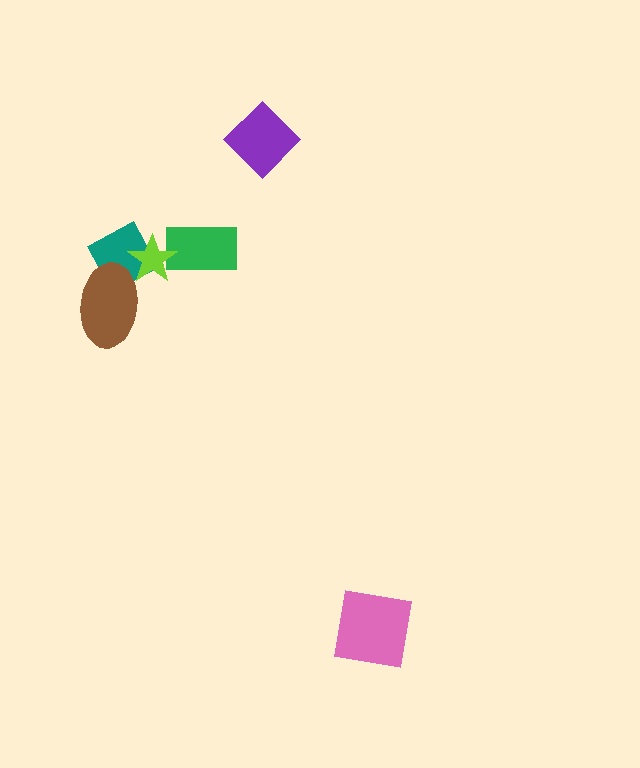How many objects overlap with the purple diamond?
0 objects overlap with the purple diamond.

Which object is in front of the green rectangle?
The lime star is in front of the green rectangle.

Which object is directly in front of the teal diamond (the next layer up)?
The brown ellipse is directly in front of the teal diamond.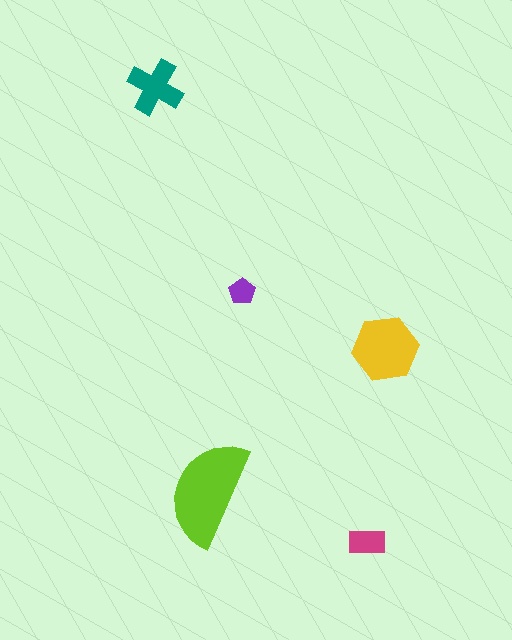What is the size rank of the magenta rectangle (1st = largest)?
4th.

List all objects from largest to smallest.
The lime semicircle, the yellow hexagon, the teal cross, the magenta rectangle, the purple pentagon.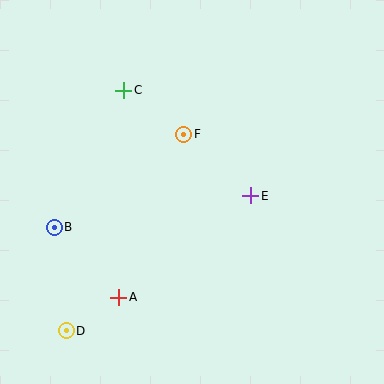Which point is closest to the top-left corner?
Point C is closest to the top-left corner.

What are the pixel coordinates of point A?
Point A is at (119, 297).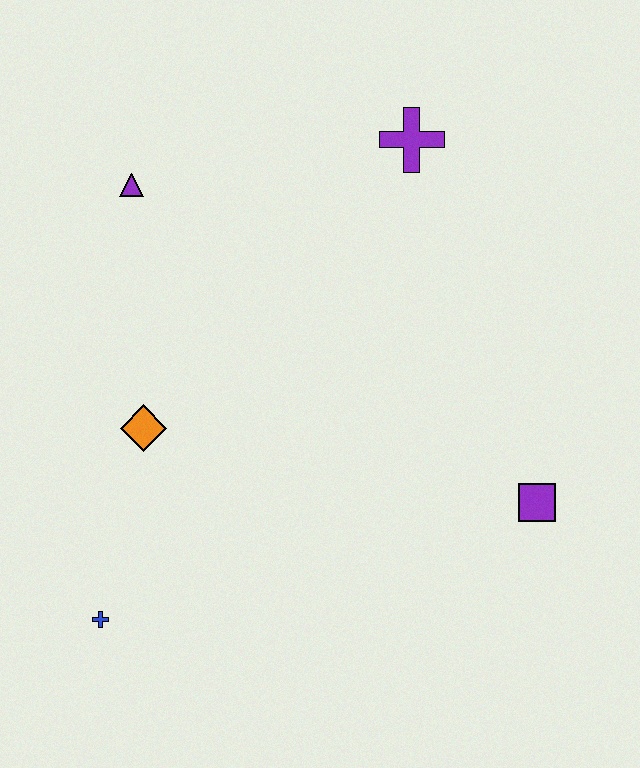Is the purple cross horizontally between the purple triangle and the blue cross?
No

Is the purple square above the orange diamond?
No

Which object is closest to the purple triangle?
The orange diamond is closest to the purple triangle.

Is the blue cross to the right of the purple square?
No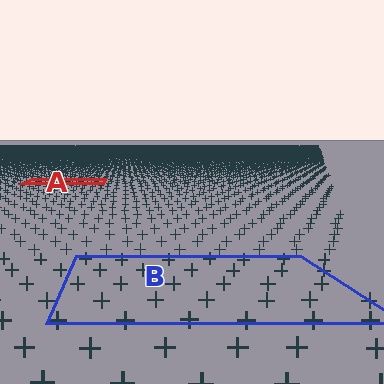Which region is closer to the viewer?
Region B is closer. The texture elements there are larger and more spread out.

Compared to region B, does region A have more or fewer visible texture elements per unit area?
Region A has more texture elements per unit area — they are packed more densely because it is farther away.